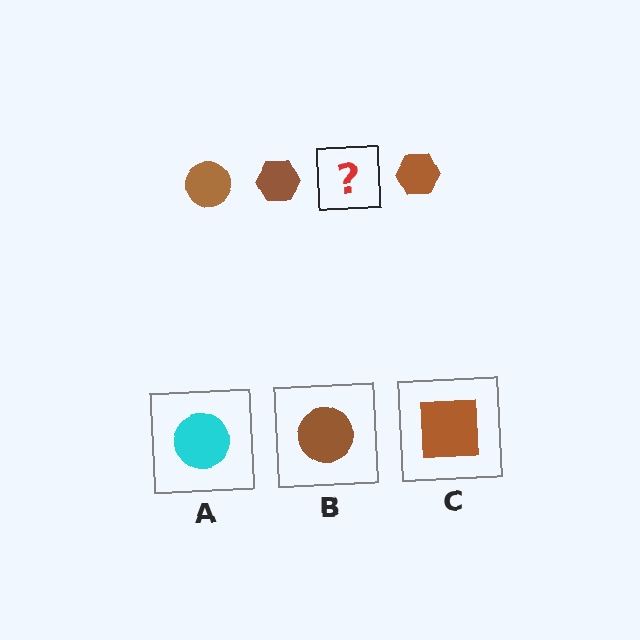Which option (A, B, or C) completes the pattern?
B.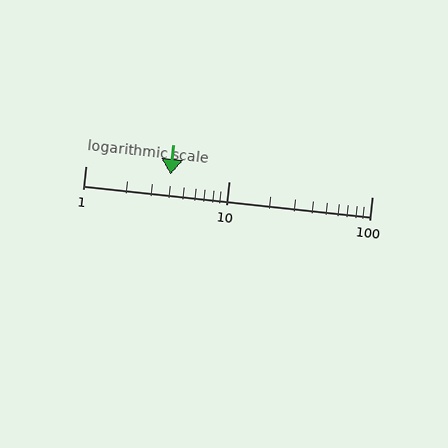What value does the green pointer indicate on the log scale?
The pointer indicates approximately 3.9.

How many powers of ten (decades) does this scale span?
The scale spans 2 decades, from 1 to 100.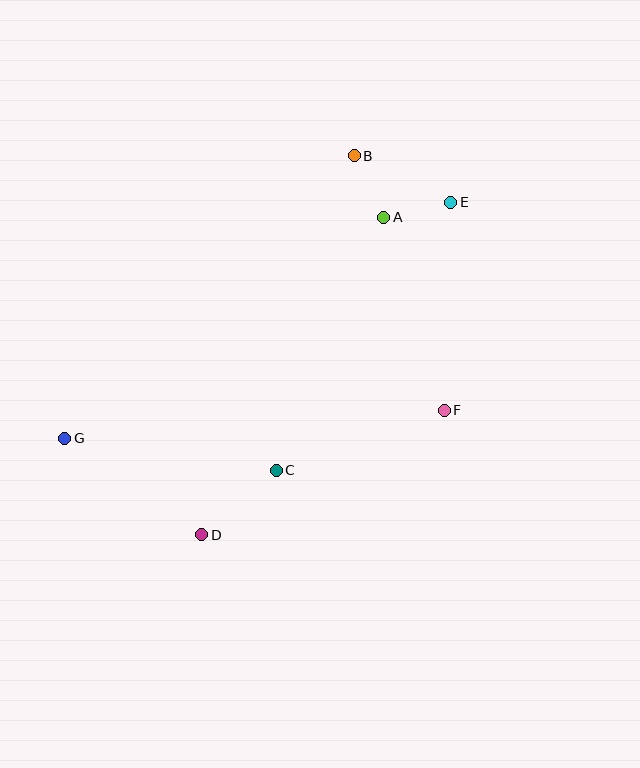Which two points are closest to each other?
Points A and B are closest to each other.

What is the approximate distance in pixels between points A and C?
The distance between A and C is approximately 275 pixels.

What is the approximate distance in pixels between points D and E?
The distance between D and E is approximately 415 pixels.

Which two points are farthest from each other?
Points E and G are farthest from each other.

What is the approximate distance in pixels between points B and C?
The distance between B and C is approximately 324 pixels.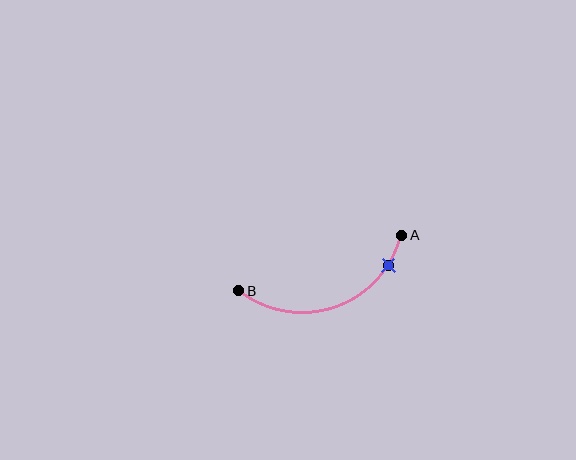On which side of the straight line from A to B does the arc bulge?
The arc bulges below the straight line connecting A and B.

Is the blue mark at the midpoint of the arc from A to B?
No. The blue mark lies on the arc but is closer to endpoint A. The arc midpoint would be at the point on the curve equidistant along the arc from both A and B.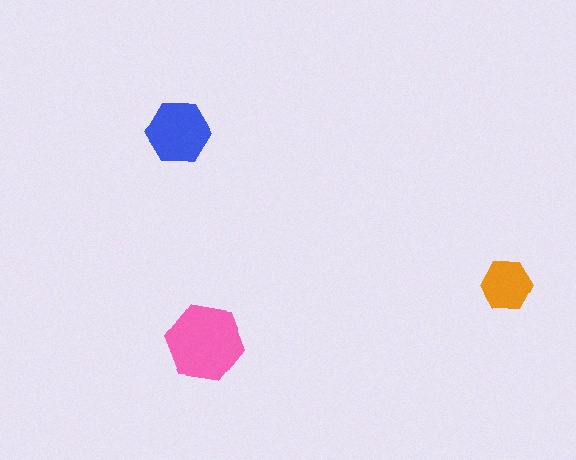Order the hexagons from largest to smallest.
the pink one, the blue one, the orange one.